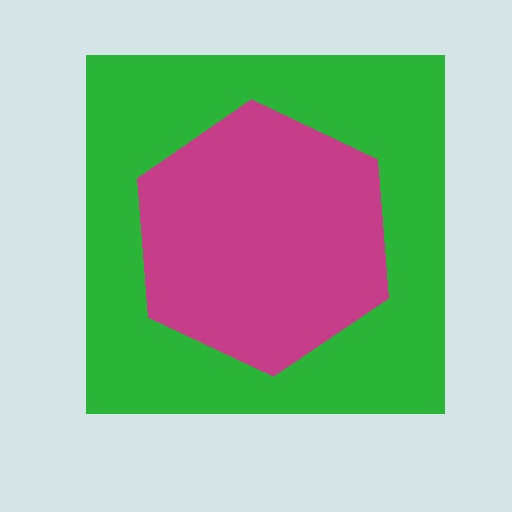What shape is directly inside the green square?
The magenta hexagon.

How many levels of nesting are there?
2.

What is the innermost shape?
The magenta hexagon.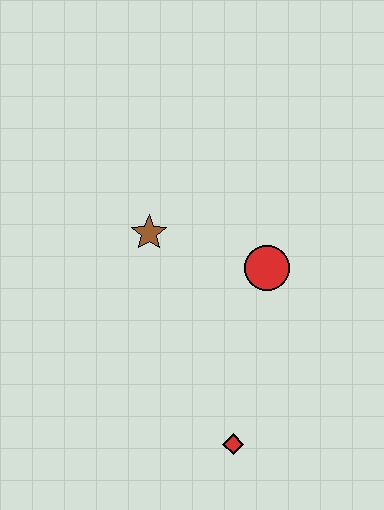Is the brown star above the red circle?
Yes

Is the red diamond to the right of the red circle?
No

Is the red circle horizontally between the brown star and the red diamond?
No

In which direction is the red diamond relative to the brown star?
The red diamond is below the brown star.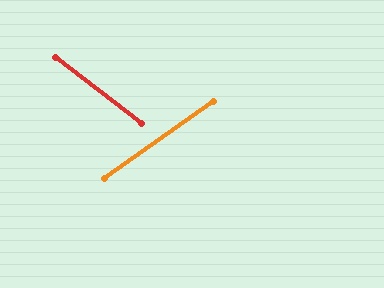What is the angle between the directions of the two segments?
Approximately 73 degrees.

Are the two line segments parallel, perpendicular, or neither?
Neither parallel nor perpendicular — they differ by about 73°.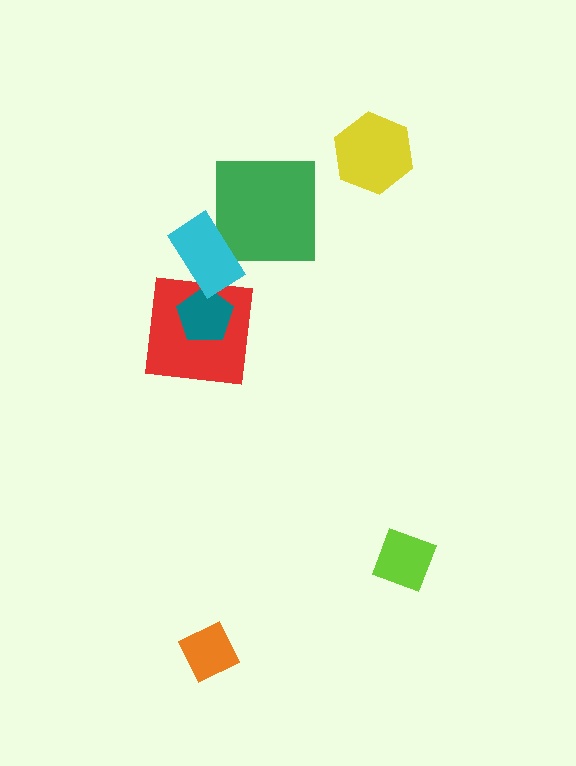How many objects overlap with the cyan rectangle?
2 objects overlap with the cyan rectangle.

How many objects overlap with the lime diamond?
0 objects overlap with the lime diamond.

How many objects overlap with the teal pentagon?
1 object overlaps with the teal pentagon.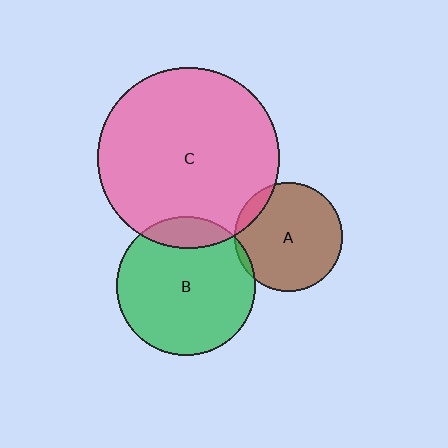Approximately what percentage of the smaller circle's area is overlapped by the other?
Approximately 15%.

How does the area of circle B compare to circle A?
Approximately 1.7 times.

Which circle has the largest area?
Circle C (pink).